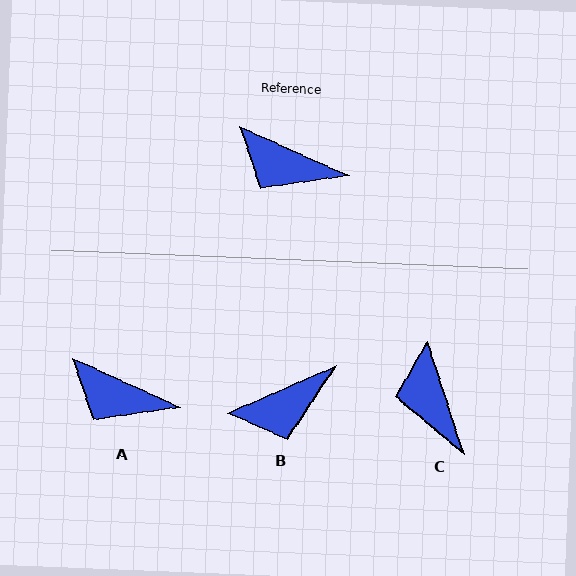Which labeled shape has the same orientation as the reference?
A.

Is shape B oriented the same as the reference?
No, it is off by about 48 degrees.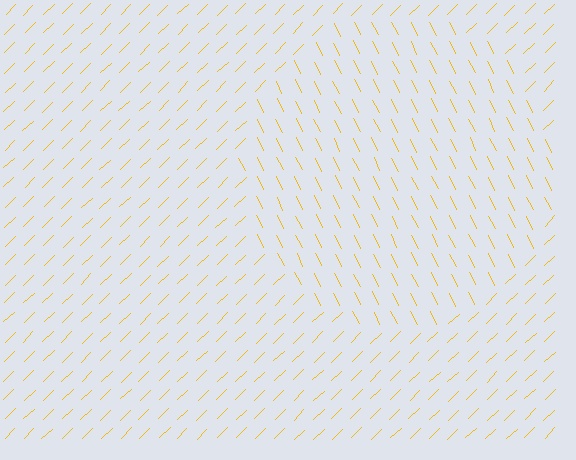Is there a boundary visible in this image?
Yes, there is a texture boundary formed by a change in line orientation.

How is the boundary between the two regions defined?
The boundary is defined purely by a change in line orientation (approximately 72 degrees difference). All lines are the same color and thickness.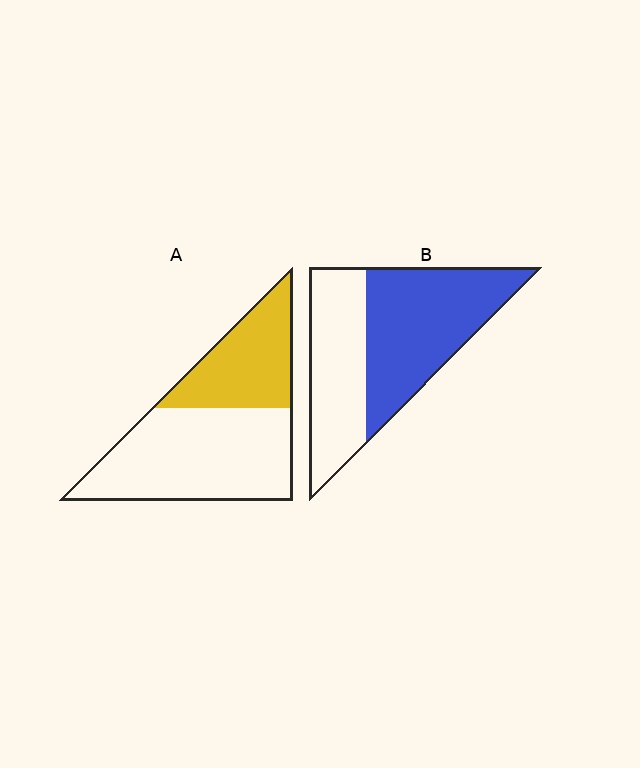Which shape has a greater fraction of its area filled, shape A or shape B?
Shape B.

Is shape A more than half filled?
No.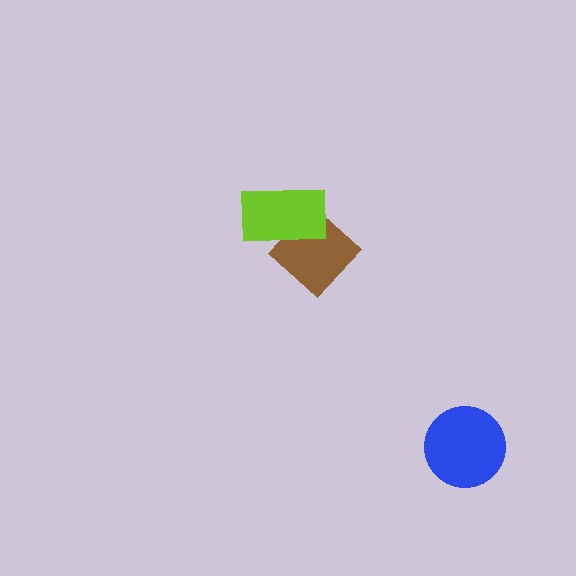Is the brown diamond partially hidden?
Yes, it is partially covered by another shape.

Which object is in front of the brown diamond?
The lime rectangle is in front of the brown diamond.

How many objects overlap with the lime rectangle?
1 object overlaps with the lime rectangle.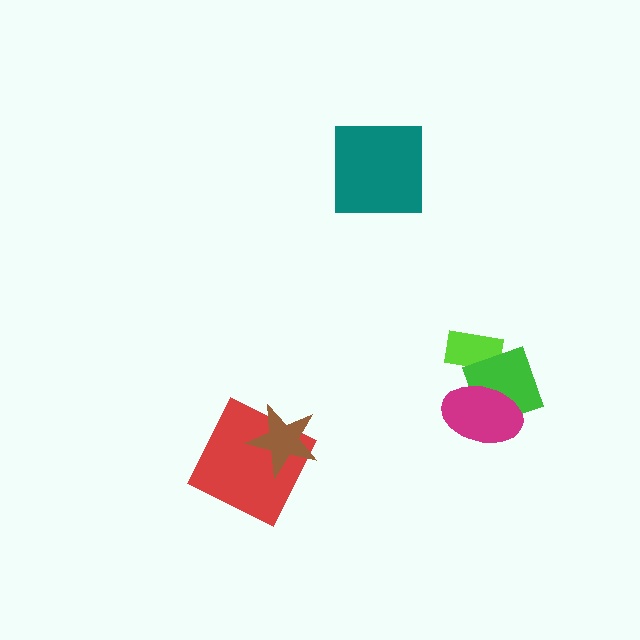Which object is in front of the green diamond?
The magenta ellipse is in front of the green diamond.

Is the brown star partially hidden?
No, no other shape covers it.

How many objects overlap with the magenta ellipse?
1 object overlaps with the magenta ellipse.